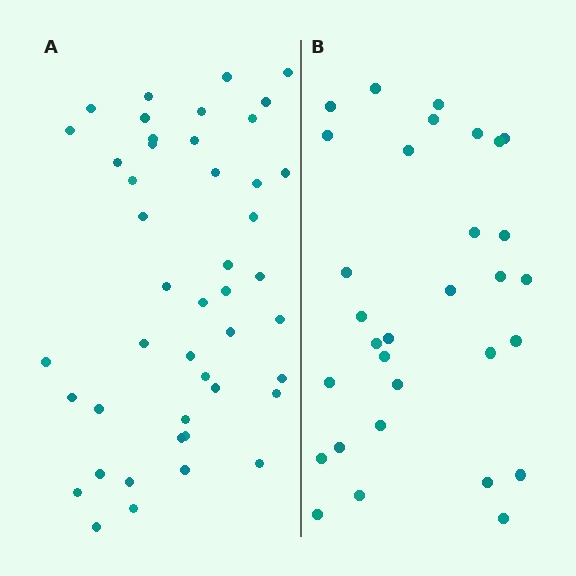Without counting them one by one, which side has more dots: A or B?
Region A (the left region) has more dots.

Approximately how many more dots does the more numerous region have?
Region A has approximately 15 more dots than region B.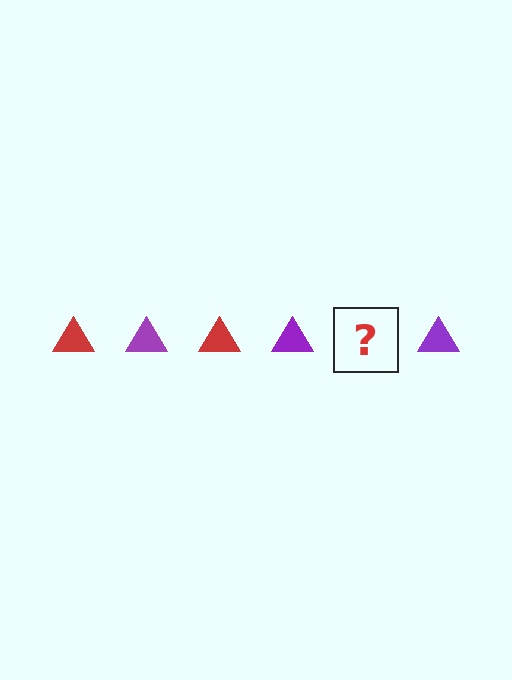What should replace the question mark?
The question mark should be replaced with a red triangle.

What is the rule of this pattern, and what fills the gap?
The rule is that the pattern cycles through red, purple triangles. The gap should be filled with a red triangle.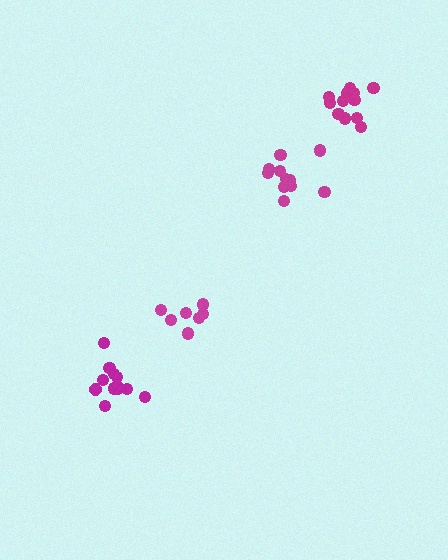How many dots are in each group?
Group 1: 12 dots, Group 2: 11 dots, Group 3: 7 dots, Group 4: 12 dots (42 total).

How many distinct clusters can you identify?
There are 4 distinct clusters.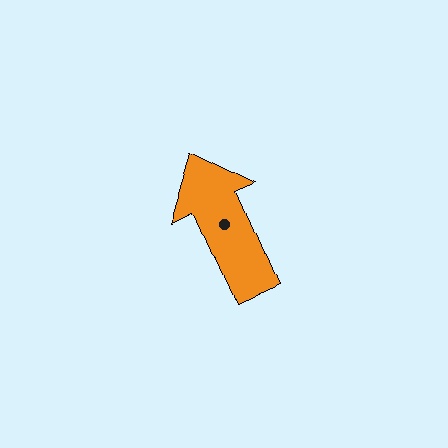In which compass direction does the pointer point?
Northwest.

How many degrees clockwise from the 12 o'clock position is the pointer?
Approximately 336 degrees.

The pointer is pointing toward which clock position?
Roughly 11 o'clock.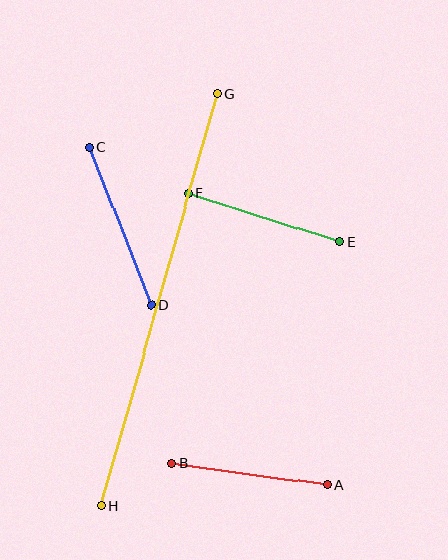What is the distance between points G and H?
The distance is approximately 428 pixels.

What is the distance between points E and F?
The distance is approximately 158 pixels.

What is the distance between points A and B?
The distance is approximately 157 pixels.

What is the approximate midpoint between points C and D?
The midpoint is at approximately (120, 226) pixels.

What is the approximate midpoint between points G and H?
The midpoint is at approximately (159, 300) pixels.